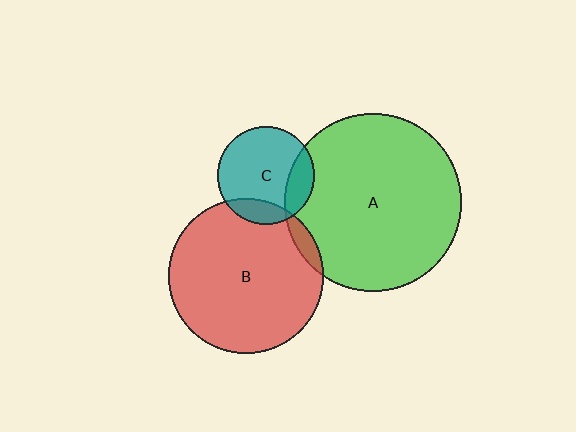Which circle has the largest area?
Circle A (green).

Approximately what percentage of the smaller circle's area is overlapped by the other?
Approximately 5%.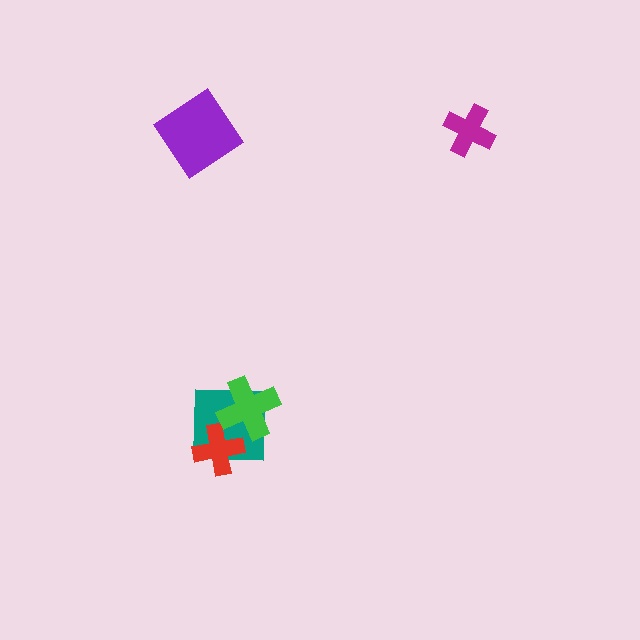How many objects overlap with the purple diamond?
0 objects overlap with the purple diamond.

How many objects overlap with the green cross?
2 objects overlap with the green cross.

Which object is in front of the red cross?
The green cross is in front of the red cross.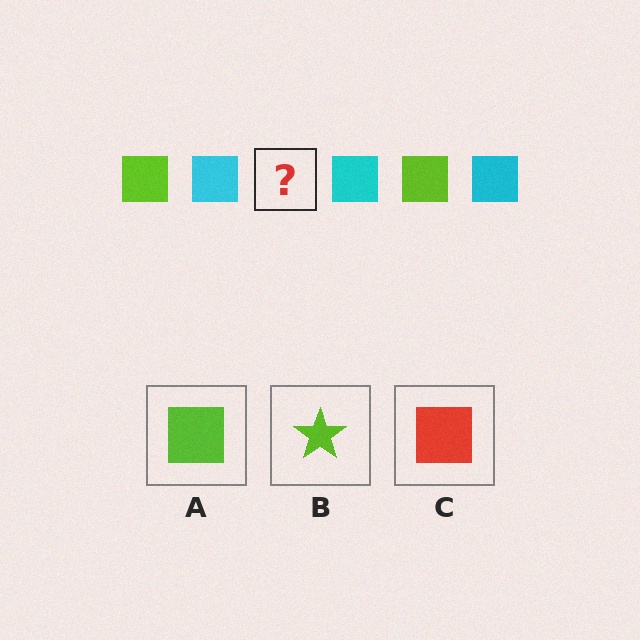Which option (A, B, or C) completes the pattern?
A.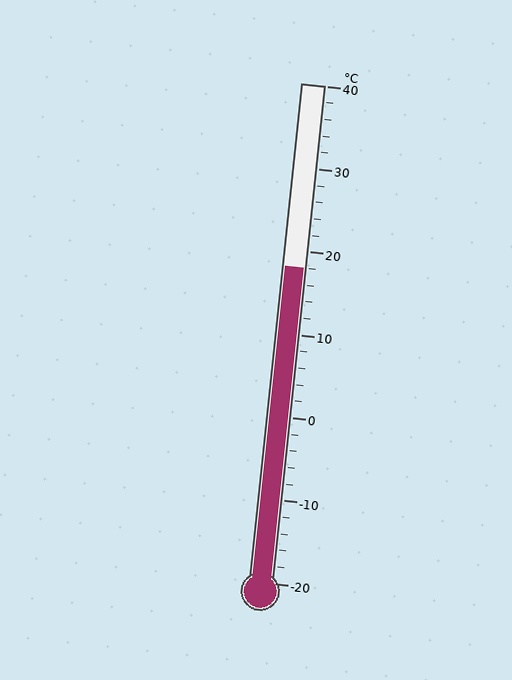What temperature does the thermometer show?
The thermometer shows approximately 18°C.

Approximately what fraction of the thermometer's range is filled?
The thermometer is filled to approximately 65% of its range.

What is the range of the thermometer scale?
The thermometer scale ranges from -20°C to 40°C.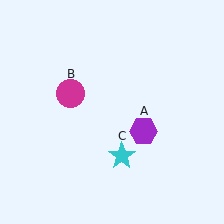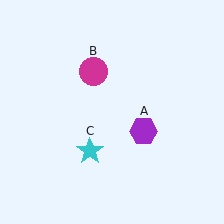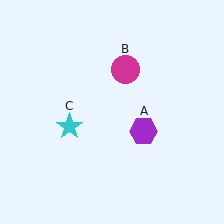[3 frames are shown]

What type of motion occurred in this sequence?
The magenta circle (object B), cyan star (object C) rotated clockwise around the center of the scene.